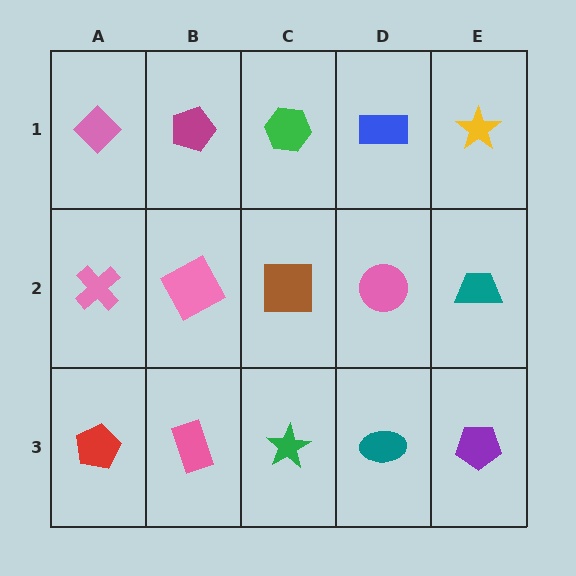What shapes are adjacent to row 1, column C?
A brown square (row 2, column C), a magenta pentagon (row 1, column B), a blue rectangle (row 1, column D).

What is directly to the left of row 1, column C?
A magenta pentagon.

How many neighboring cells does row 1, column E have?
2.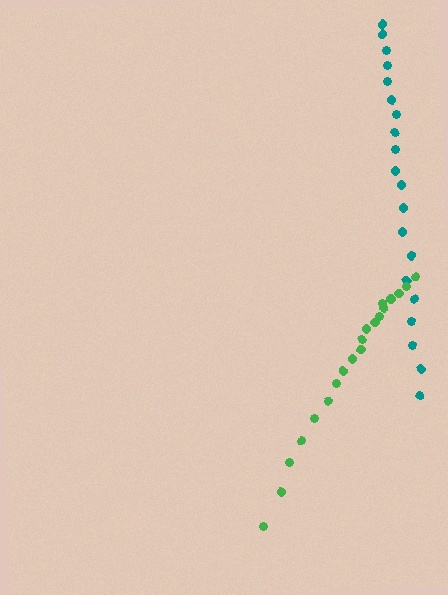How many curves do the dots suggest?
There are 2 distinct paths.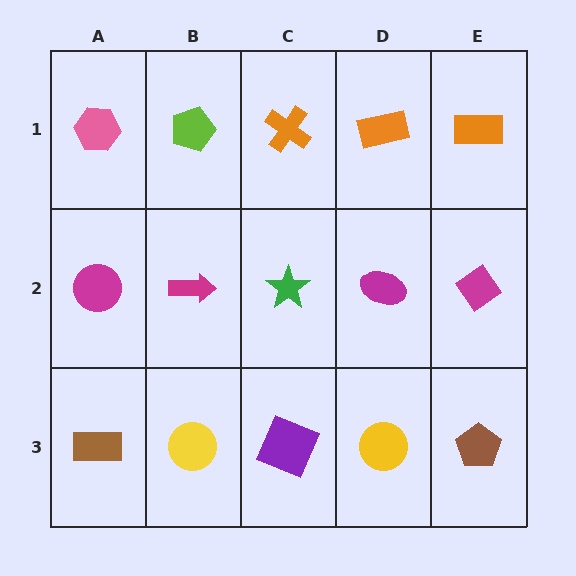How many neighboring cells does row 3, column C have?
3.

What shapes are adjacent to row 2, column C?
An orange cross (row 1, column C), a purple square (row 3, column C), a magenta arrow (row 2, column B), a magenta ellipse (row 2, column D).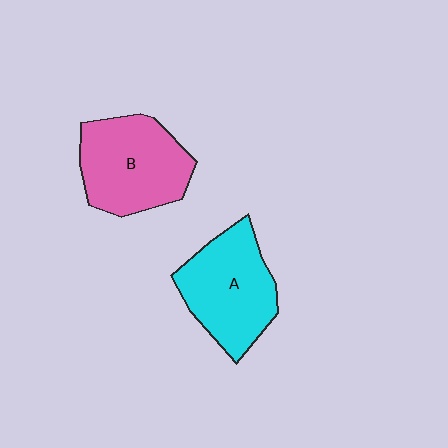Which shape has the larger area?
Shape B (pink).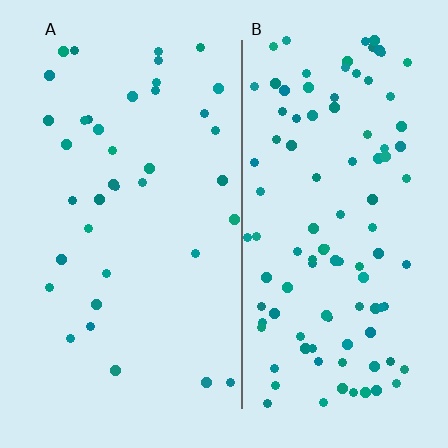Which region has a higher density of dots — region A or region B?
B (the right).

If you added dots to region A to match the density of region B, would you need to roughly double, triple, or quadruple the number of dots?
Approximately triple.